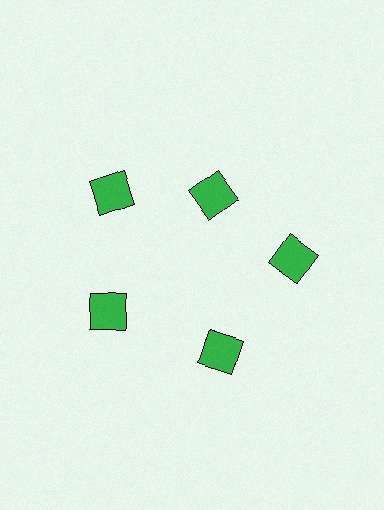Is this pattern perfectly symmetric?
No. The 5 green squares are arranged in a ring, but one element near the 1 o'clock position is pulled inward toward the center, breaking the 5-fold rotational symmetry.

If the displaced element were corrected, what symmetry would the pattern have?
It would have 5-fold rotational symmetry — the pattern would map onto itself every 72 degrees.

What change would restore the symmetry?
The symmetry would be restored by moving it outward, back onto the ring so that all 5 squares sit at equal angles and equal distance from the center.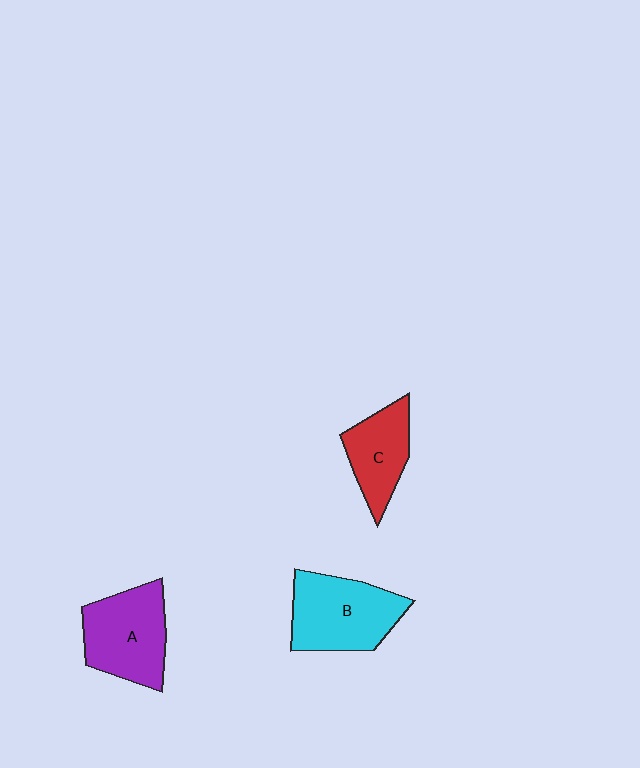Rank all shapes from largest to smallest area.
From largest to smallest: B (cyan), A (purple), C (red).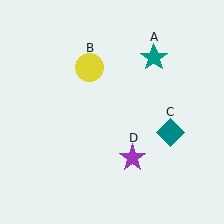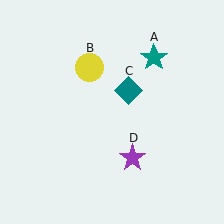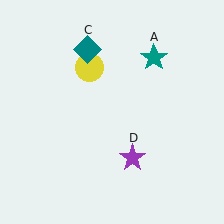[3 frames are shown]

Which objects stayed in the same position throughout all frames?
Teal star (object A) and yellow circle (object B) and purple star (object D) remained stationary.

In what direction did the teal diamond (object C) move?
The teal diamond (object C) moved up and to the left.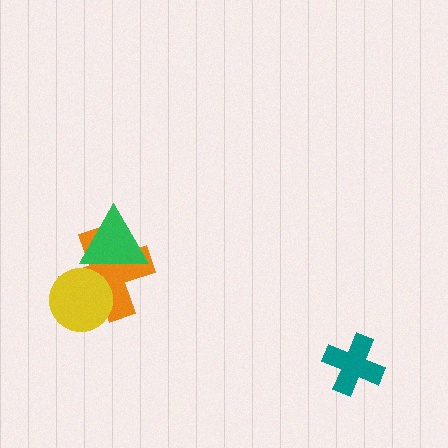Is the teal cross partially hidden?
No, no other shape covers it.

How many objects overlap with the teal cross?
0 objects overlap with the teal cross.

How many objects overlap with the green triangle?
1 object overlaps with the green triangle.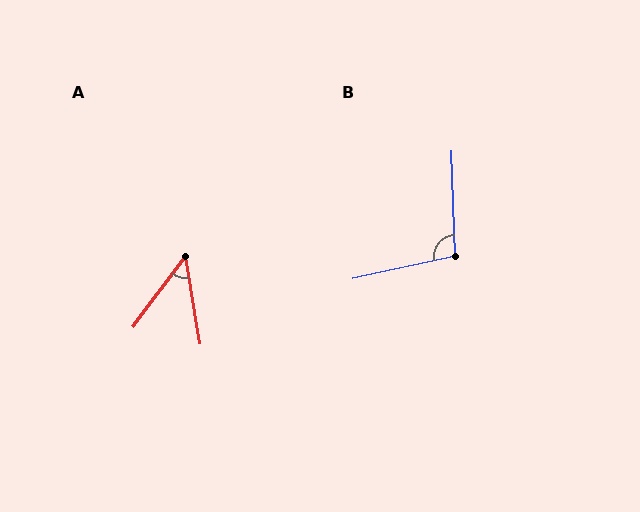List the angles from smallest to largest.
A (46°), B (101°).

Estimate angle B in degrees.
Approximately 101 degrees.